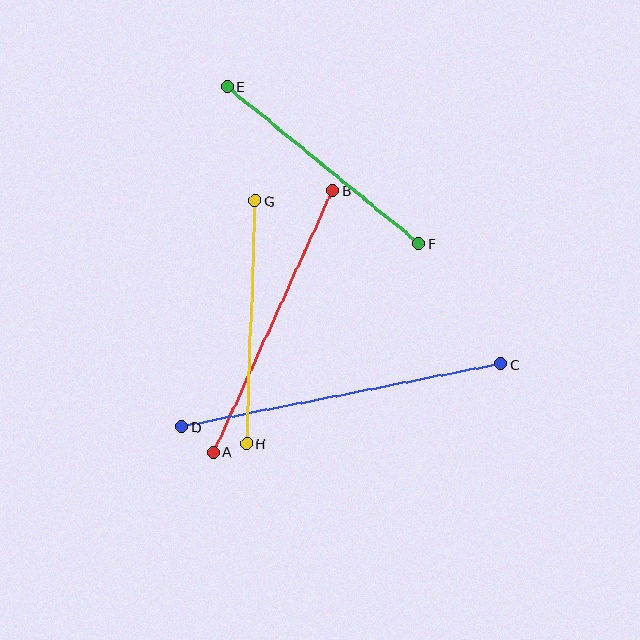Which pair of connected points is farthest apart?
Points C and D are farthest apart.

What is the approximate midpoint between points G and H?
The midpoint is at approximately (251, 322) pixels.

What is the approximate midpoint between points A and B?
The midpoint is at approximately (273, 321) pixels.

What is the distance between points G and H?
The distance is approximately 243 pixels.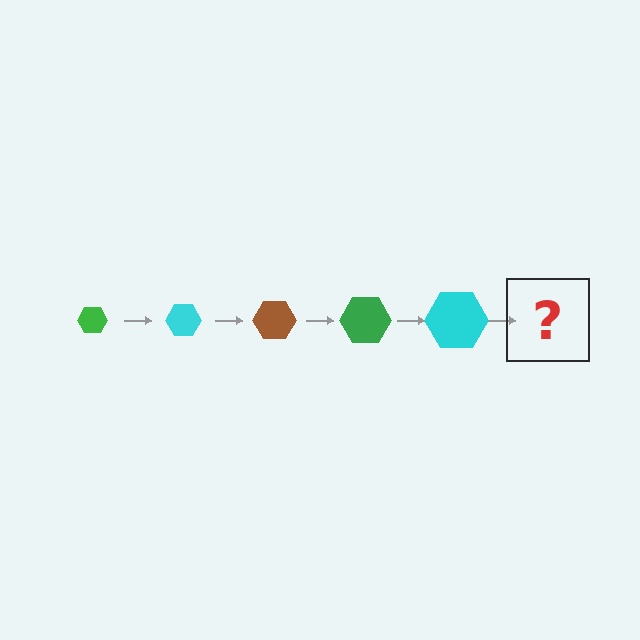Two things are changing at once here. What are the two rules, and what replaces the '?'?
The two rules are that the hexagon grows larger each step and the color cycles through green, cyan, and brown. The '?' should be a brown hexagon, larger than the previous one.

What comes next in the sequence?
The next element should be a brown hexagon, larger than the previous one.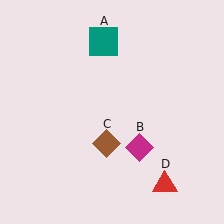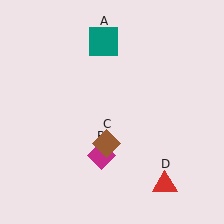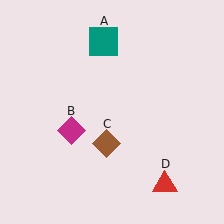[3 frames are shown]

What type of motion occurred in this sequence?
The magenta diamond (object B) rotated clockwise around the center of the scene.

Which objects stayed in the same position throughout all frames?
Teal square (object A) and brown diamond (object C) and red triangle (object D) remained stationary.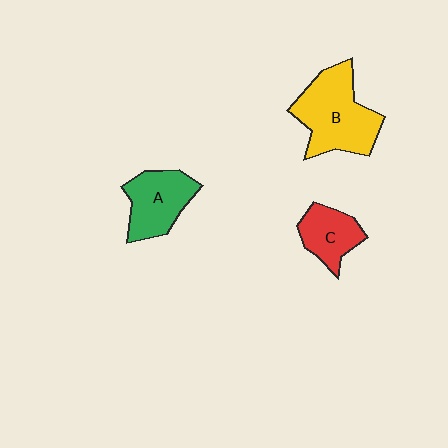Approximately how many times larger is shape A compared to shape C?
Approximately 1.3 times.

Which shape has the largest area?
Shape B (yellow).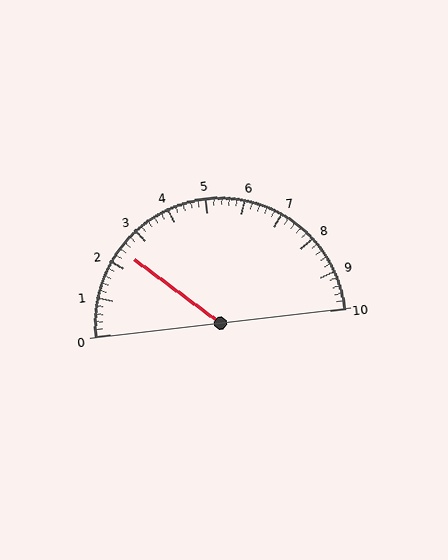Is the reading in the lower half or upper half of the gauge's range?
The reading is in the lower half of the range (0 to 10).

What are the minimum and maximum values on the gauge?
The gauge ranges from 0 to 10.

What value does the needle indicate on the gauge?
The needle indicates approximately 2.4.